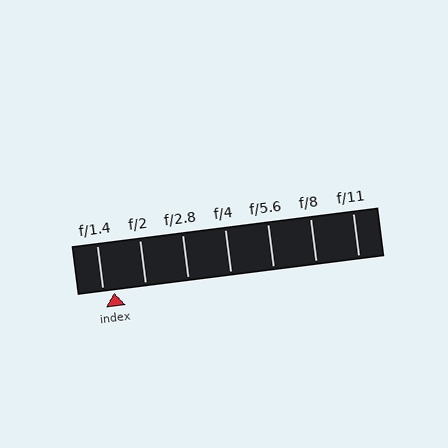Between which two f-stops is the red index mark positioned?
The index mark is between f/1.4 and f/2.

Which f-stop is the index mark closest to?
The index mark is closest to f/1.4.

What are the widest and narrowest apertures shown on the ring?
The widest aperture shown is f/1.4 and the narrowest is f/11.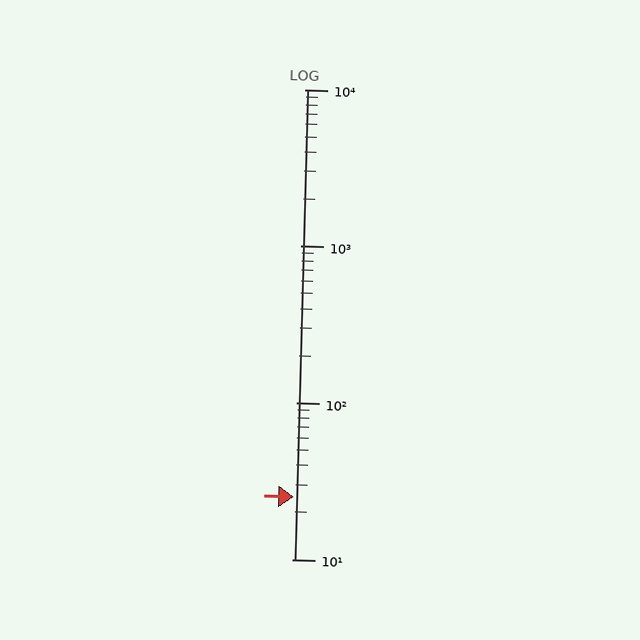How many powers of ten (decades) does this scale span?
The scale spans 3 decades, from 10 to 10000.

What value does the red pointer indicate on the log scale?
The pointer indicates approximately 25.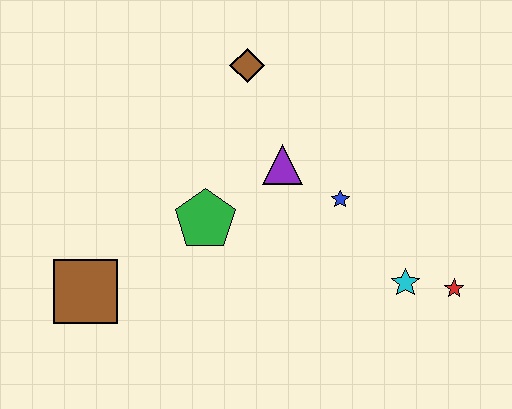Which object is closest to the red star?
The cyan star is closest to the red star.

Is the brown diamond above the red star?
Yes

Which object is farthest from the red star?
The brown square is farthest from the red star.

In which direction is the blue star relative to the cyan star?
The blue star is above the cyan star.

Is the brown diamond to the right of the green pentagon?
Yes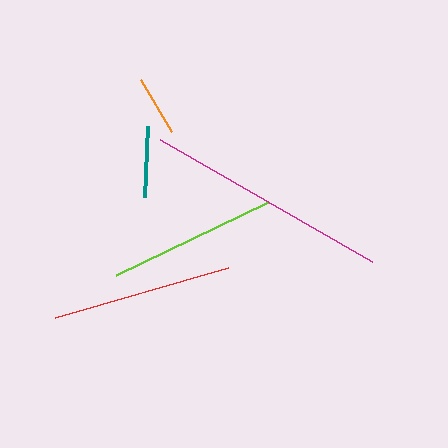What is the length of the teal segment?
The teal segment is approximately 72 pixels long.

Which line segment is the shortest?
The orange line is the shortest at approximately 60 pixels.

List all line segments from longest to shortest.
From longest to shortest: magenta, red, lime, teal, orange.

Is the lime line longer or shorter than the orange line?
The lime line is longer than the orange line.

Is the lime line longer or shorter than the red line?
The red line is longer than the lime line.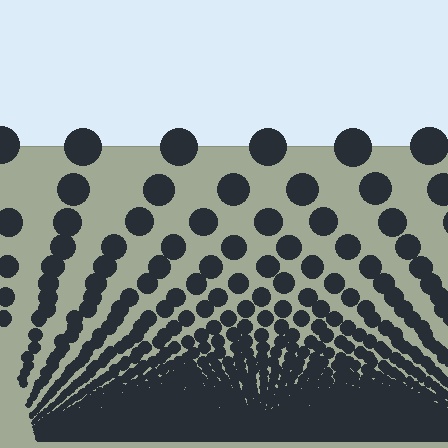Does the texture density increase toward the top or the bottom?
Density increases toward the bottom.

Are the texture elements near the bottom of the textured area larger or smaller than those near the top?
Smaller. The gradient is inverted — elements near the bottom are smaller and denser.